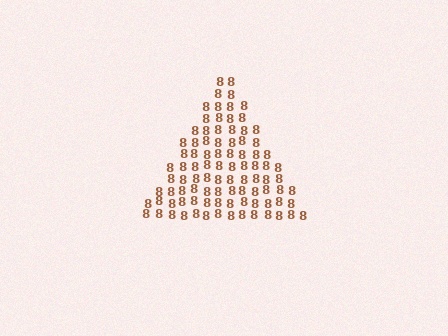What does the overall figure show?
The overall figure shows a triangle.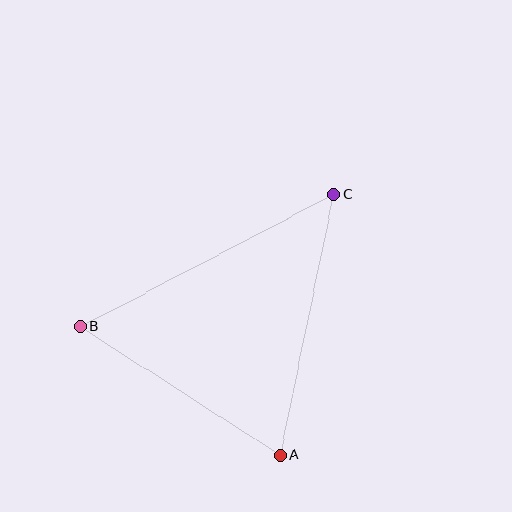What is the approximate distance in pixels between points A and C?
The distance between A and C is approximately 266 pixels.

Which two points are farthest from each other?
Points B and C are farthest from each other.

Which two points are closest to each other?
Points A and B are closest to each other.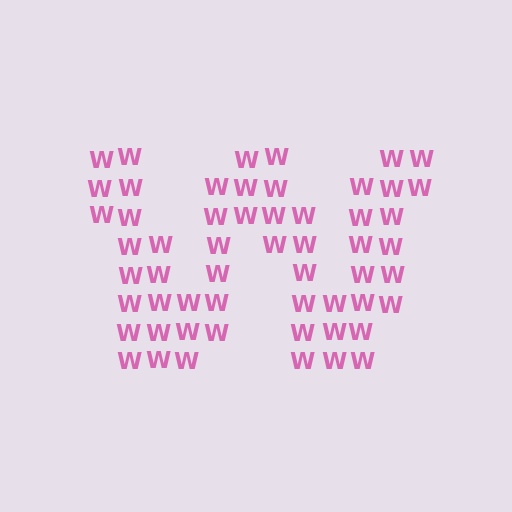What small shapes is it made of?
It is made of small letter W's.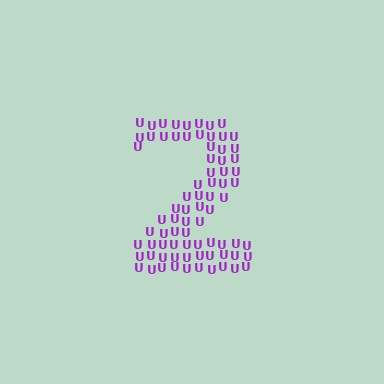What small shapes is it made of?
It is made of small letter U's.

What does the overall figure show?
The overall figure shows the digit 2.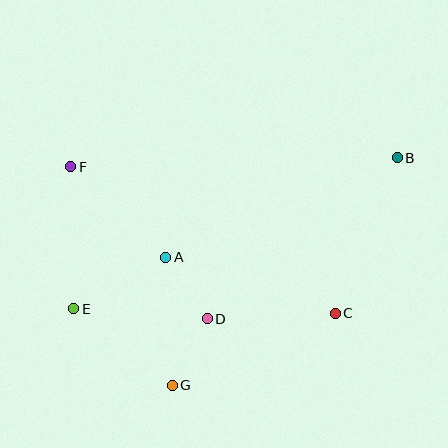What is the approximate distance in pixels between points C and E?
The distance between C and E is approximately 261 pixels.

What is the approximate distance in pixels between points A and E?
The distance between A and E is approximately 105 pixels.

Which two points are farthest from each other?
Points B and E are farthest from each other.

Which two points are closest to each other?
Points A and D are closest to each other.